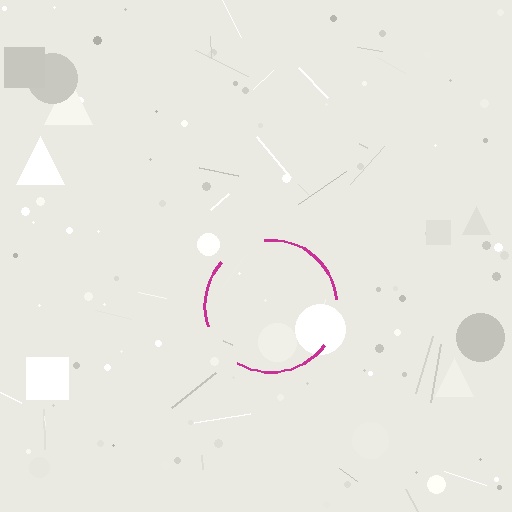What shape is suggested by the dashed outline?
The dashed outline suggests a circle.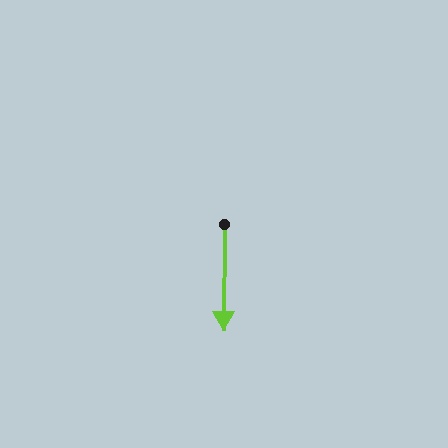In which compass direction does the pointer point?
South.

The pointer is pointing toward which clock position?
Roughly 6 o'clock.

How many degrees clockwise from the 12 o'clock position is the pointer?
Approximately 180 degrees.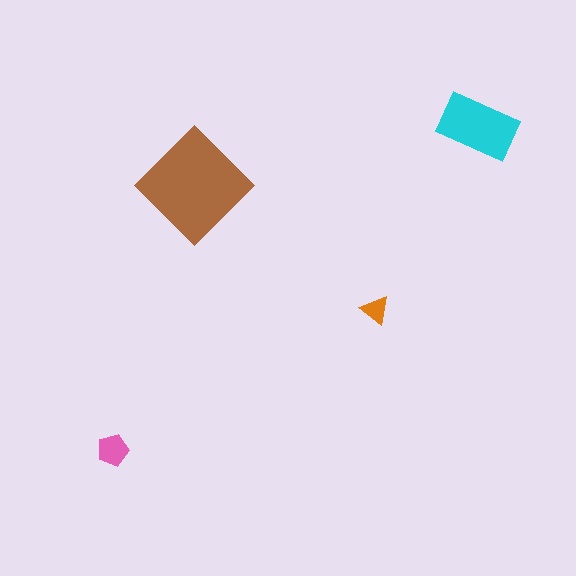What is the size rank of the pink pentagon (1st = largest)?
3rd.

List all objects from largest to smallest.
The brown diamond, the cyan rectangle, the pink pentagon, the orange triangle.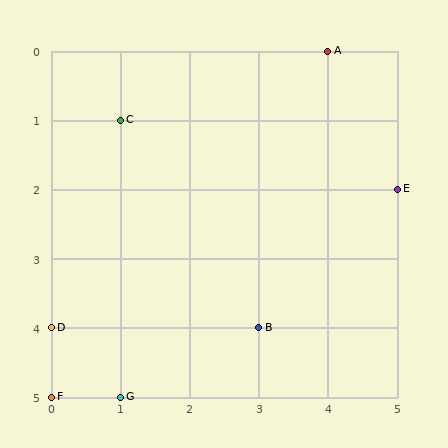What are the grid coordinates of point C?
Point C is at grid coordinates (1, 1).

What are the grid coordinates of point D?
Point D is at grid coordinates (0, 4).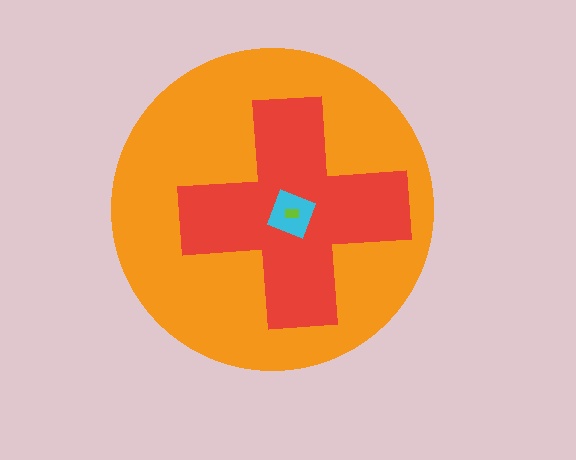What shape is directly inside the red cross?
The cyan diamond.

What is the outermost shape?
The orange circle.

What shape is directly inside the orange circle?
The red cross.